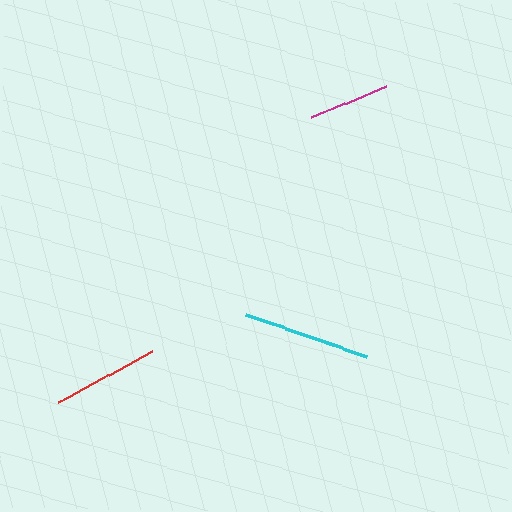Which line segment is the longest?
The cyan line is the longest at approximately 129 pixels.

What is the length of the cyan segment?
The cyan segment is approximately 129 pixels long.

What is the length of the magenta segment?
The magenta segment is approximately 81 pixels long.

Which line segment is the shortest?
The magenta line is the shortest at approximately 81 pixels.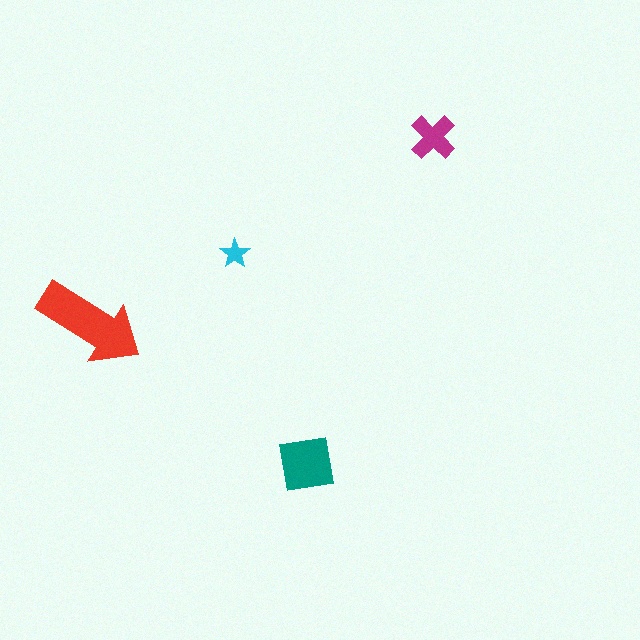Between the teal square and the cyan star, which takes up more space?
The teal square.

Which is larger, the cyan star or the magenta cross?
The magenta cross.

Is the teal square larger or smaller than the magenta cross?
Larger.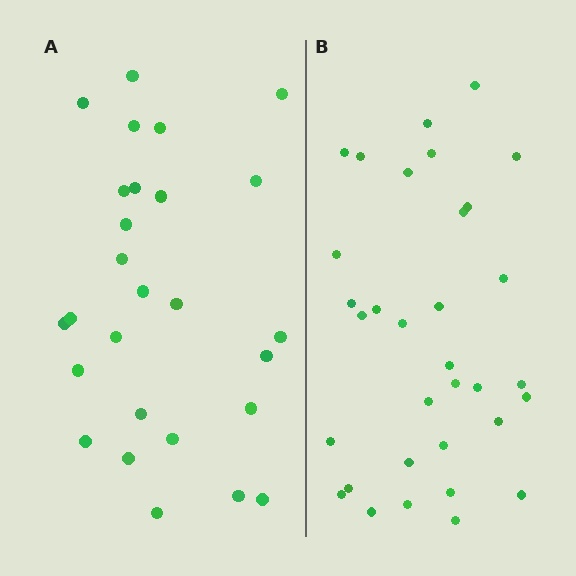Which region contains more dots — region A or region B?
Region B (the right region) has more dots.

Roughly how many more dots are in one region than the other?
Region B has about 6 more dots than region A.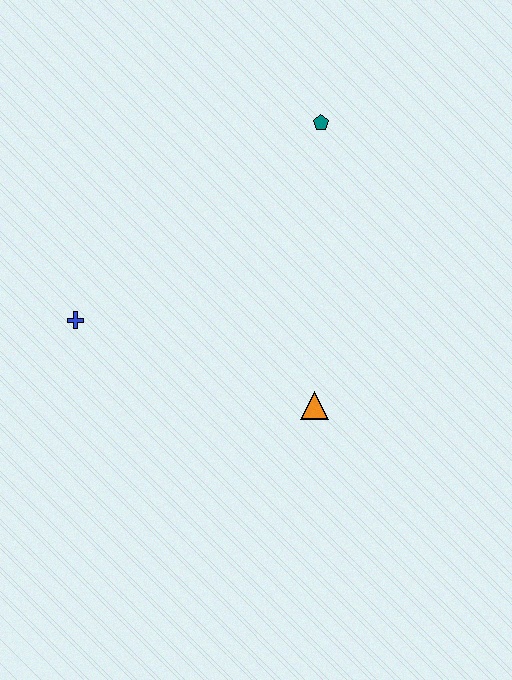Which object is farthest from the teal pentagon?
The blue cross is farthest from the teal pentagon.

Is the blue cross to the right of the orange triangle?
No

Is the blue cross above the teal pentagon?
No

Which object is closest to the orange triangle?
The blue cross is closest to the orange triangle.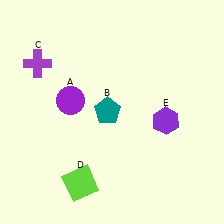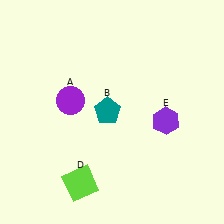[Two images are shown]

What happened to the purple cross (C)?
The purple cross (C) was removed in Image 2. It was in the top-left area of Image 1.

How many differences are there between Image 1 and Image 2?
There is 1 difference between the two images.